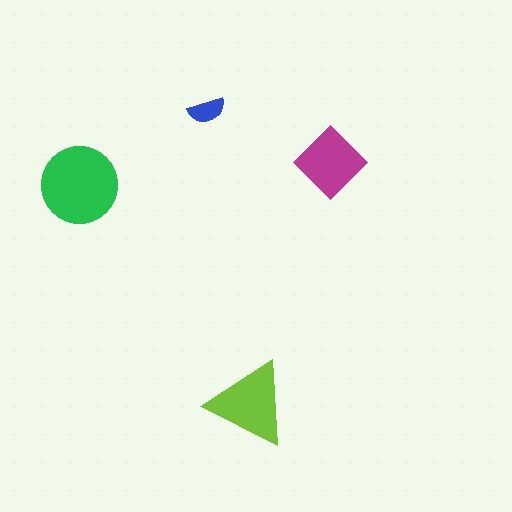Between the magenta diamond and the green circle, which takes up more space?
The green circle.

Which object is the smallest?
The blue semicircle.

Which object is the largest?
The green circle.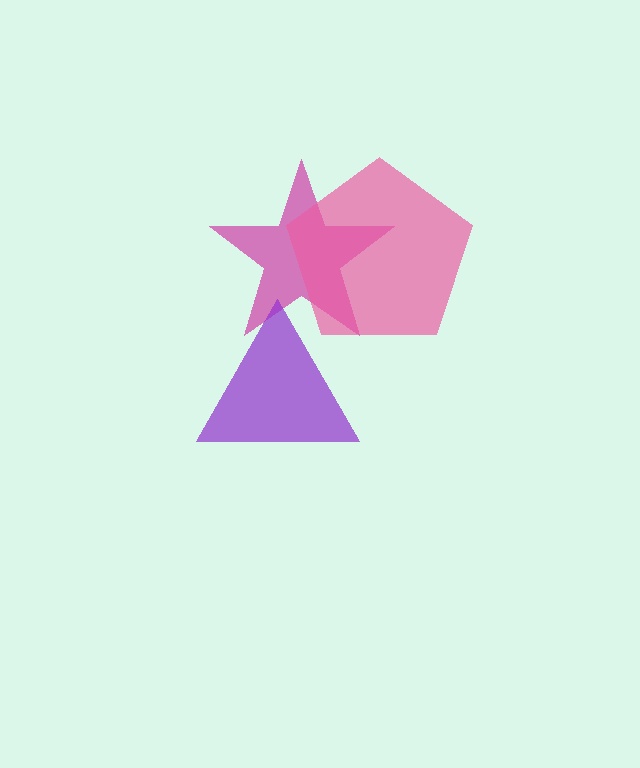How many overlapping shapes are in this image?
There are 3 overlapping shapes in the image.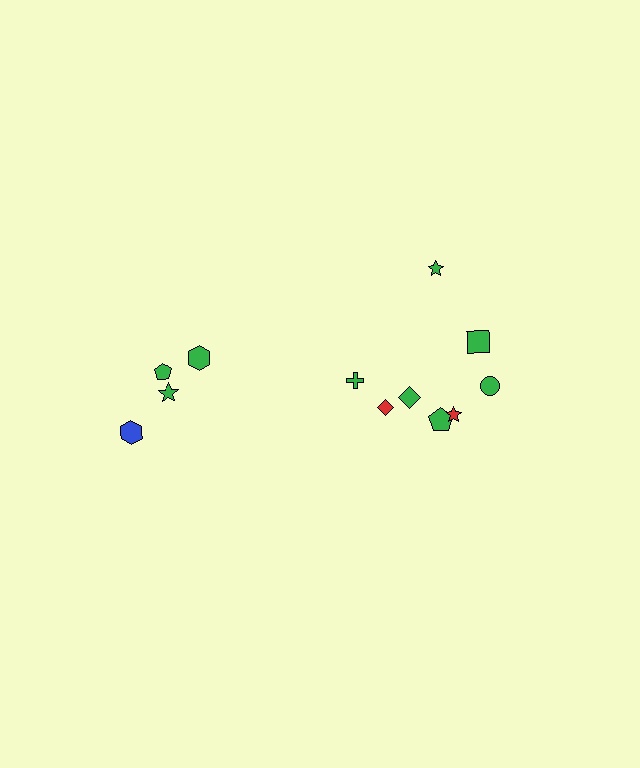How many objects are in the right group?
There are 8 objects.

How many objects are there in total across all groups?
There are 12 objects.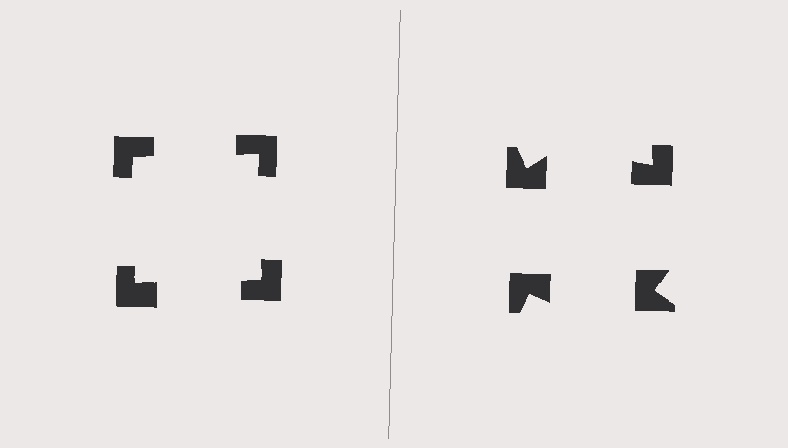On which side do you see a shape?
An illusory square appears on the left side. On the right side the wedge cuts are rotated, so no coherent shape forms.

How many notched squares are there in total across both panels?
8 — 4 on each side.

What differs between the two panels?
The notched squares are positioned identically on both sides; only the wedge orientations differ. On the left they align to a square; on the right they are misaligned.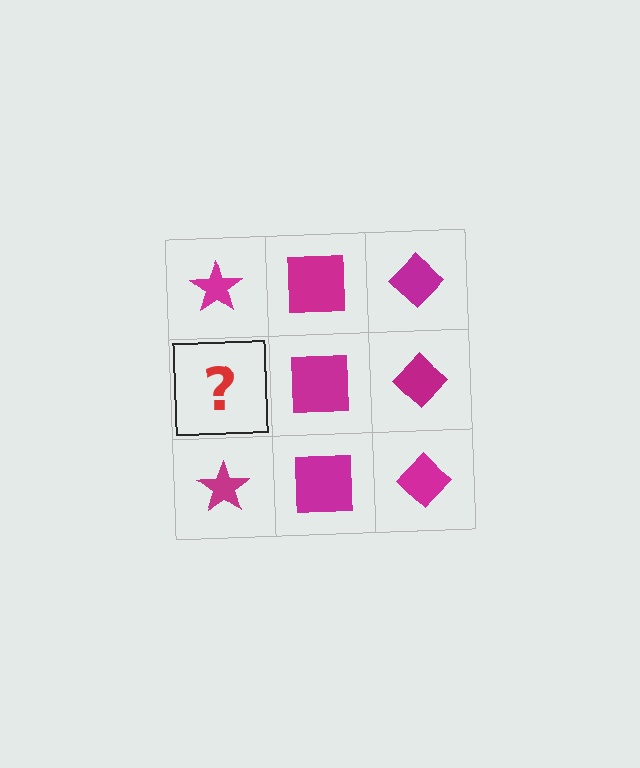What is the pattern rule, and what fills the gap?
The rule is that each column has a consistent shape. The gap should be filled with a magenta star.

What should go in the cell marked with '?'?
The missing cell should contain a magenta star.